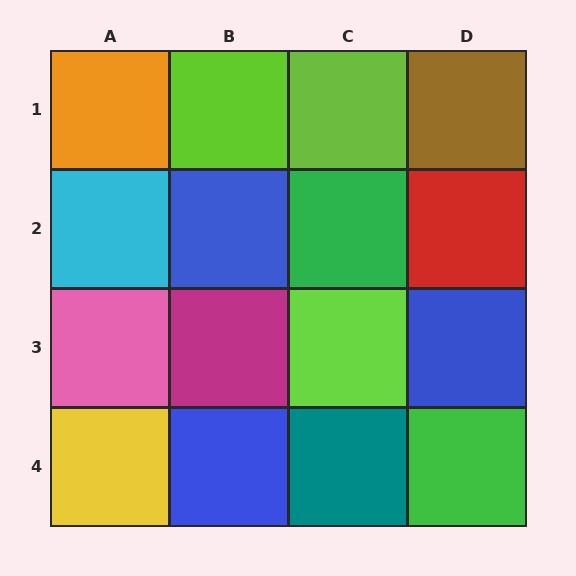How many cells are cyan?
1 cell is cyan.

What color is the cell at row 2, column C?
Green.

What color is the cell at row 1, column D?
Brown.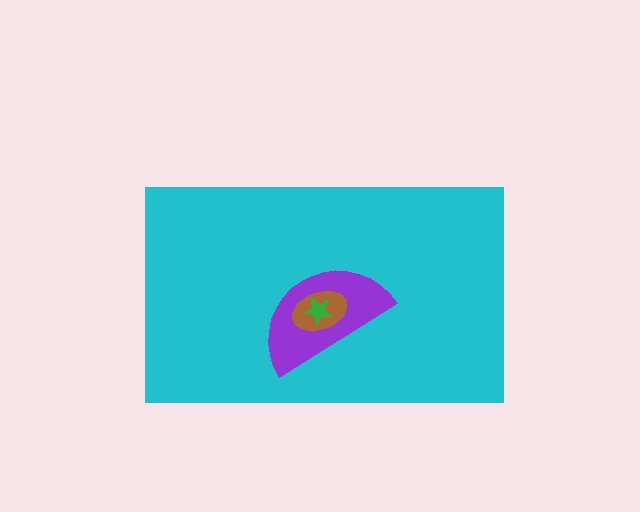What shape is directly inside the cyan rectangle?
The purple semicircle.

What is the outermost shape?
The cyan rectangle.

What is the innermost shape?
The green star.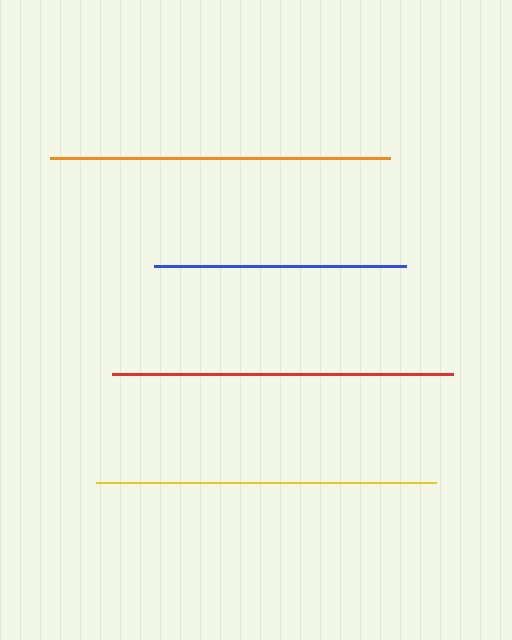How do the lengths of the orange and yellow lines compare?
The orange and yellow lines are approximately the same length.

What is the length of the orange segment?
The orange segment is approximately 340 pixels long.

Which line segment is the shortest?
The blue line is the shortest at approximately 252 pixels.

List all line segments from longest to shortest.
From longest to shortest: red, orange, yellow, blue.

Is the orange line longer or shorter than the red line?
The red line is longer than the orange line.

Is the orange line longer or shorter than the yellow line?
The orange line is longer than the yellow line.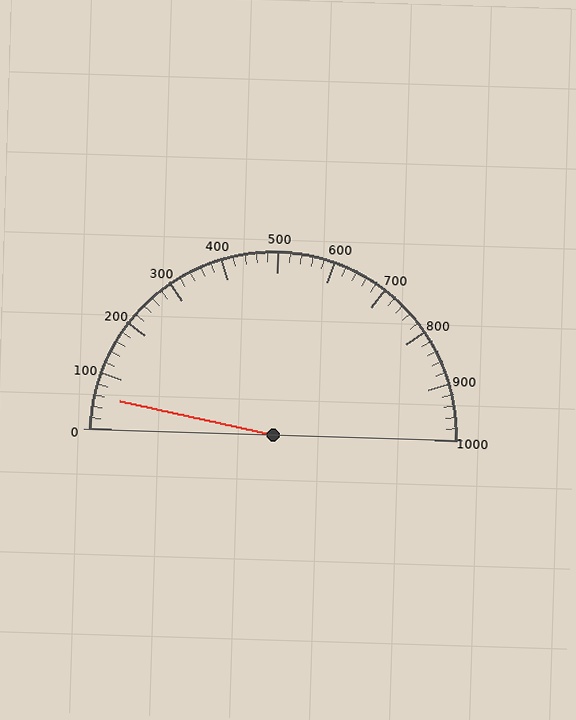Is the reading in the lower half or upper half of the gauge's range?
The reading is in the lower half of the range (0 to 1000).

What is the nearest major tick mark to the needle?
The nearest major tick mark is 100.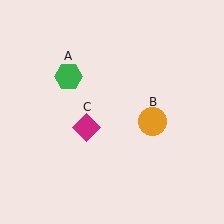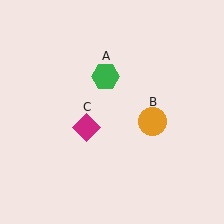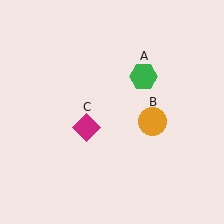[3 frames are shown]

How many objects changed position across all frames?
1 object changed position: green hexagon (object A).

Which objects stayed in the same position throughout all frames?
Orange circle (object B) and magenta diamond (object C) remained stationary.